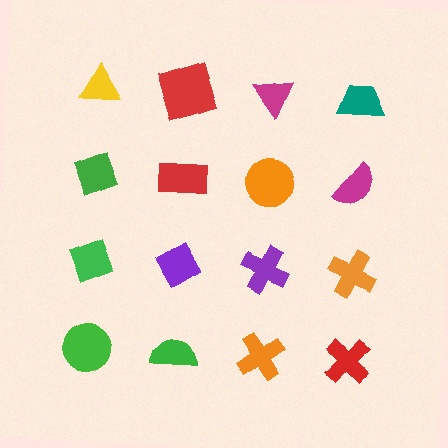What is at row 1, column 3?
A magenta triangle.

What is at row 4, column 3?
An orange cross.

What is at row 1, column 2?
A red square.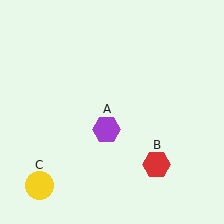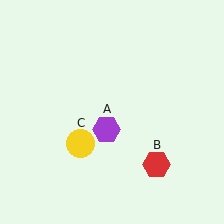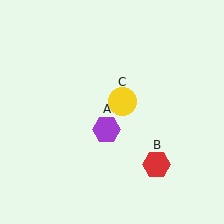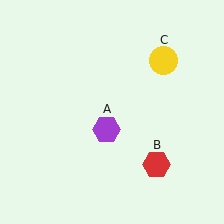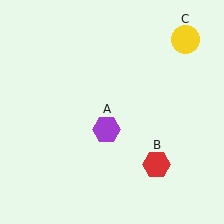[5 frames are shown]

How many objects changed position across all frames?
1 object changed position: yellow circle (object C).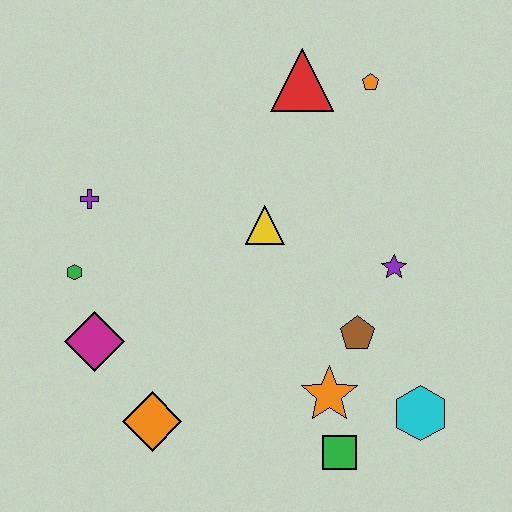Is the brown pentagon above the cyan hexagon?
Yes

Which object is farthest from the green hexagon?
The cyan hexagon is farthest from the green hexagon.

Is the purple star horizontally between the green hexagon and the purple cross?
No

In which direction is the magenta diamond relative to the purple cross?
The magenta diamond is below the purple cross.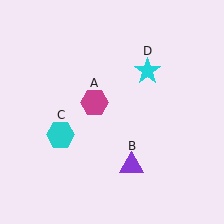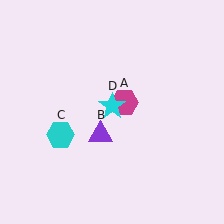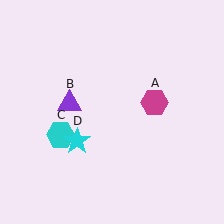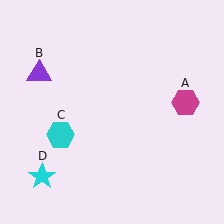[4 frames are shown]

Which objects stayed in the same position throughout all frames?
Cyan hexagon (object C) remained stationary.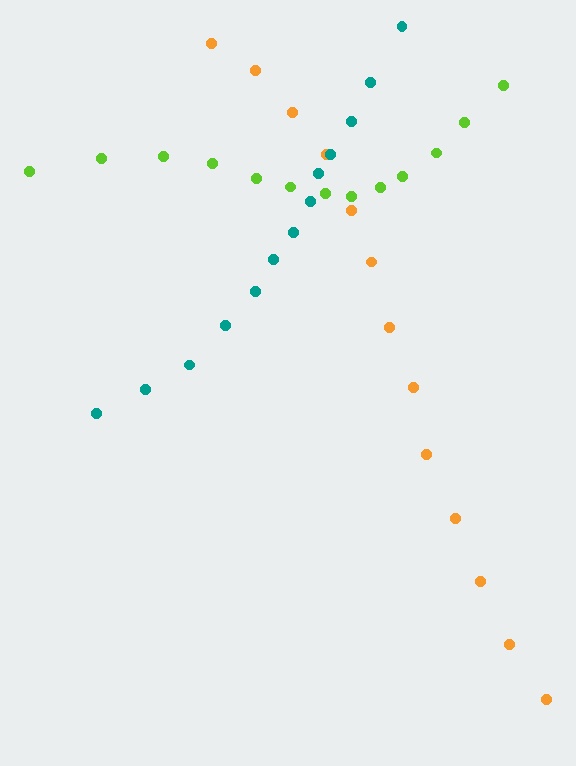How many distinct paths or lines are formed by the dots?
There are 3 distinct paths.